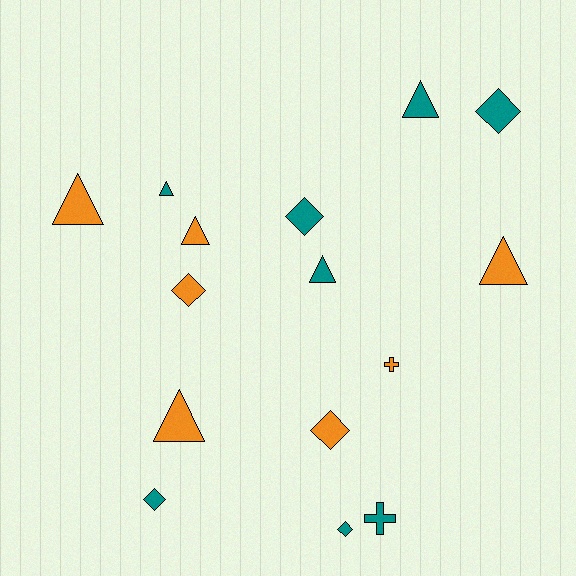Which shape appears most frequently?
Triangle, with 7 objects.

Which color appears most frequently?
Teal, with 8 objects.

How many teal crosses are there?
There is 1 teal cross.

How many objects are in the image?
There are 15 objects.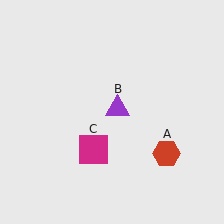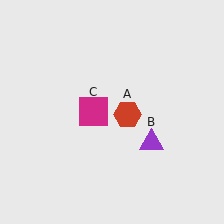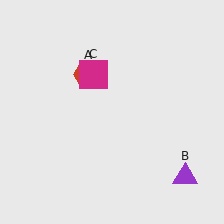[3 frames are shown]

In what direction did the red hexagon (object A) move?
The red hexagon (object A) moved up and to the left.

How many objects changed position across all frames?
3 objects changed position: red hexagon (object A), purple triangle (object B), magenta square (object C).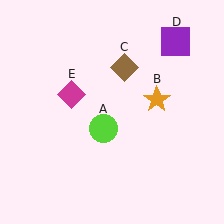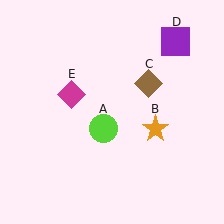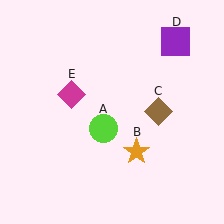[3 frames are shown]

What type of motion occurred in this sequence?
The orange star (object B), brown diamond (object C) rotated clockwise around the center of the scene.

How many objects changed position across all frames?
2 objects changed position: orange star (object B), brown diamond (object C).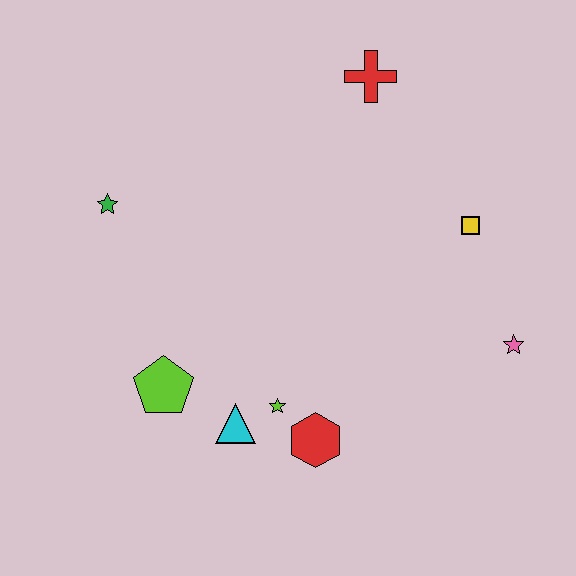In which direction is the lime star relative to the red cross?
The lime star is below the red cross.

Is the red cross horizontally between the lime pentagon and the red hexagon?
No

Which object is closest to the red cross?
The yellow square is closest to the red cross.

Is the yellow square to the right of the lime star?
Yes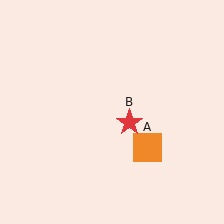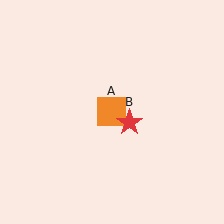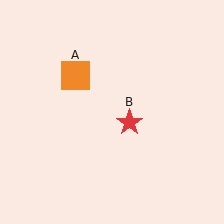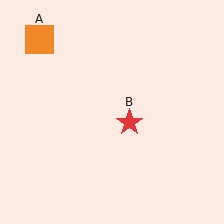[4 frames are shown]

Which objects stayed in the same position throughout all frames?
Red star (object B) remained stationary.